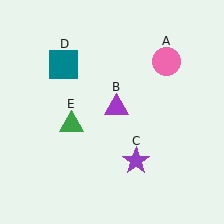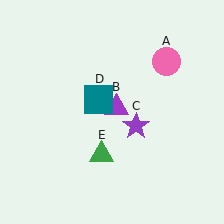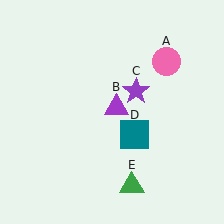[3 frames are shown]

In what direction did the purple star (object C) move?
The purple star (object C) moved up.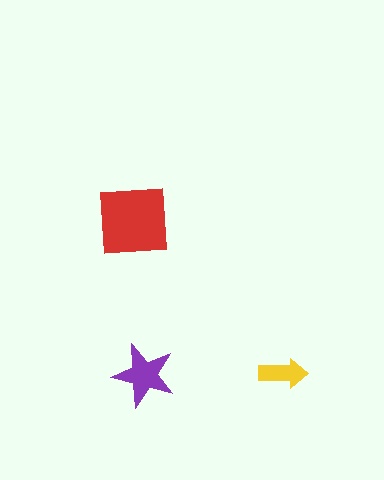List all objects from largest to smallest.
The red square, the purple star, the yellow arrow.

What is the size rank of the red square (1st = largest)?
1st.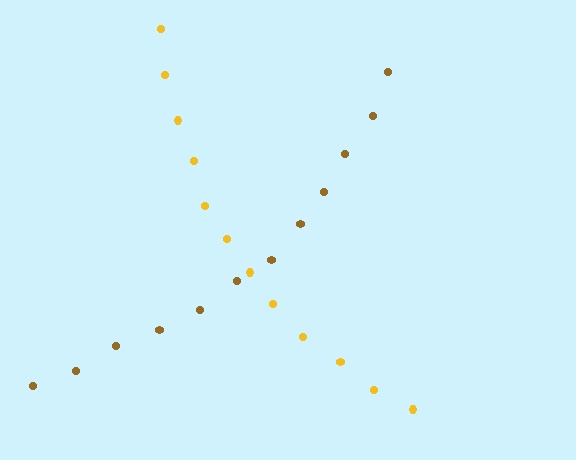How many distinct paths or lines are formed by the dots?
There are 2 distinct paths.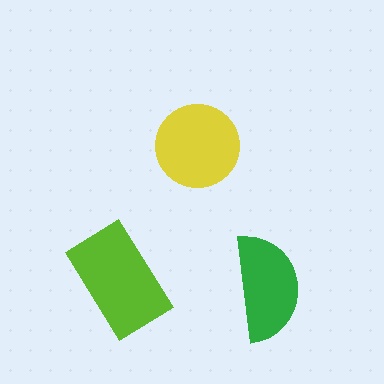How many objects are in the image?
There are 3 objects in the image.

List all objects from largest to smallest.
The lime rectangle, the yellow circle, the green semicircle.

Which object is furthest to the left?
The lime rectangle is leftmost.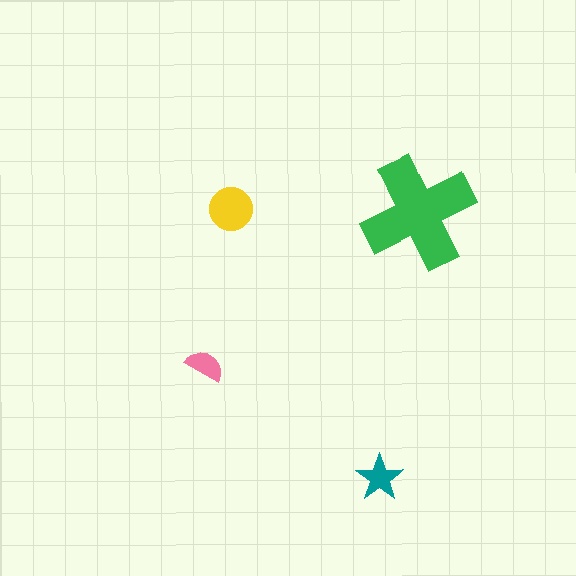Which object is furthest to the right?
The green cross is rightmost.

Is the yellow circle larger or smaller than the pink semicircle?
Larger.